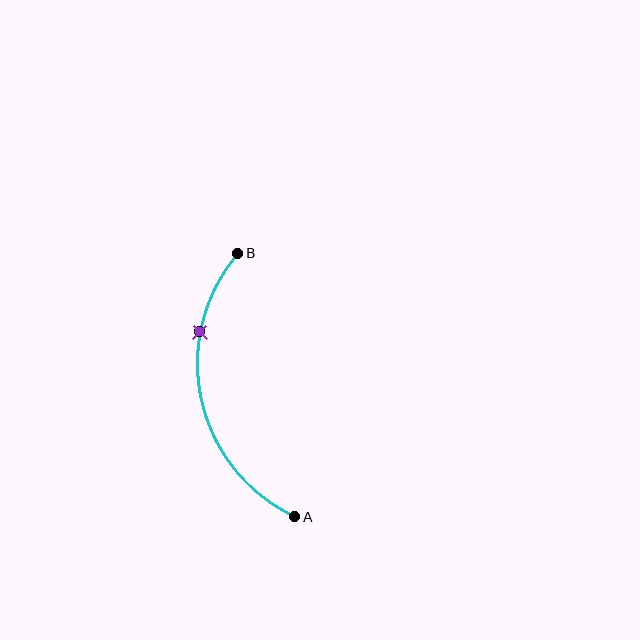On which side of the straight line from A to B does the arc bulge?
The arc bulges to the left of the straight line connecting A and B.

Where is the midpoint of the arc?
The arc midpoint is the point on the curve farthest from the straight line joining A and B. It sits to the left of that line.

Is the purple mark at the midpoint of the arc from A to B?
No. The purple mark lies on the arc but is closer to endpoint B. The arc midpoint would be at the point on the curve equidistant along the arc from both A and B.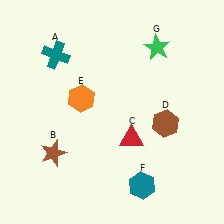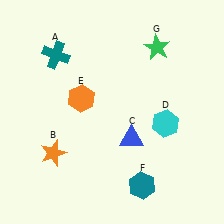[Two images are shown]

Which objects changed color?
B changed from brown to orange. C changed from red to blue. D changed from brown to cyan.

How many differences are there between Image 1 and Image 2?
There are 3 differences between the two images.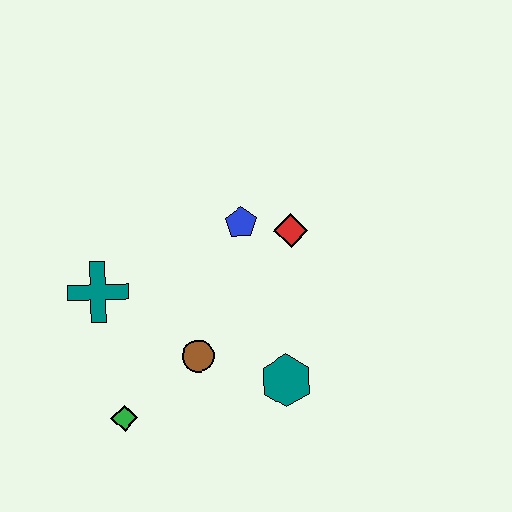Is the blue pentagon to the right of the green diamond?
Yes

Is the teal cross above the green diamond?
Yes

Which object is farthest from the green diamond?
The red diamond is farthest from the green diamond.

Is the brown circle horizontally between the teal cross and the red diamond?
Yes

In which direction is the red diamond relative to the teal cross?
The red diamond is to the right of the teal cross.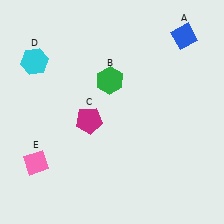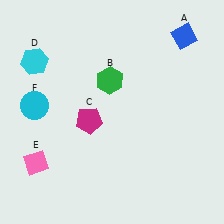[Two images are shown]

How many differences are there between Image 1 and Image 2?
There is 1 difference between the two images.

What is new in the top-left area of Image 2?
A cyan circle (F) was added in the top-left area of Image 2.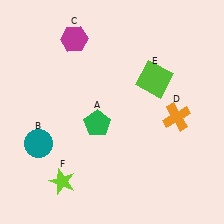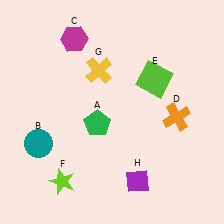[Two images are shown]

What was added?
A yellow cross (G), a purple diamond (H) were added in Image 2.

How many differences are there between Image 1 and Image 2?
There are 2 differences between the two images.